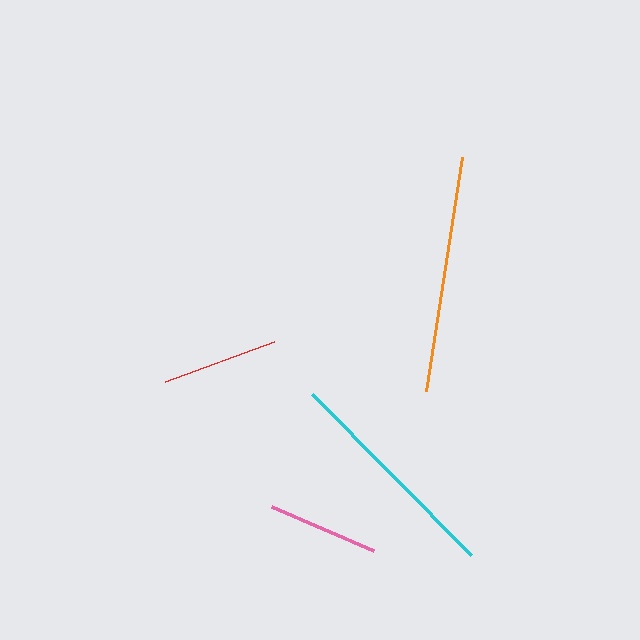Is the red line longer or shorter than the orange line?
The orange line is longer than the red line.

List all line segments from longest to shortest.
From longest to shortest: orange, cyan, red, pink.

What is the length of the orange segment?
The orange segment is approximately 237 pixels long.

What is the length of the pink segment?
The pink segment is approximately 111 pixels long.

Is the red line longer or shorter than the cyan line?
The cyan line is longer than the red line.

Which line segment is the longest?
The orange line is the longest at approximately 237 pixels.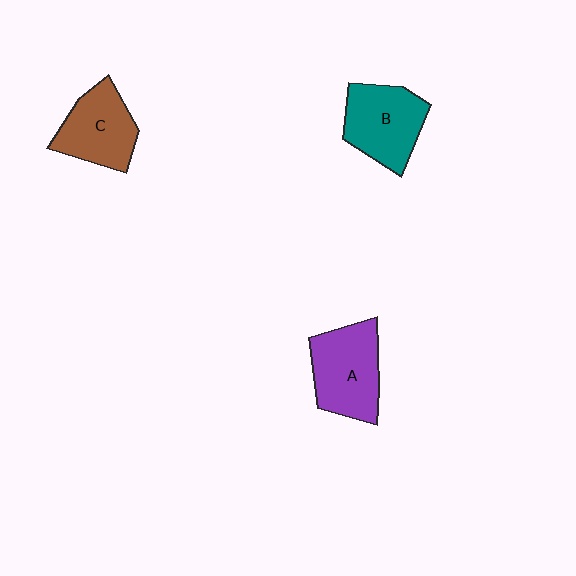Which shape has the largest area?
Shape A (purple).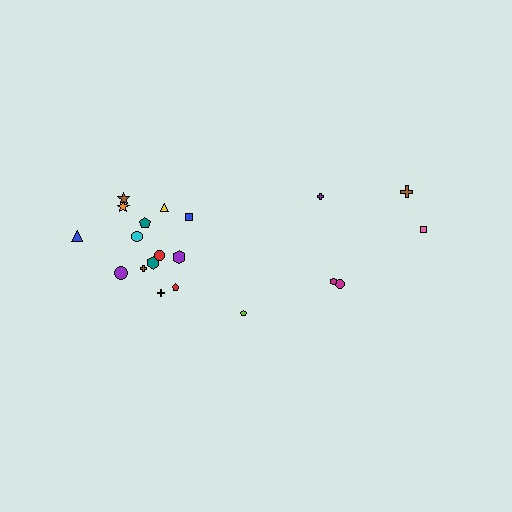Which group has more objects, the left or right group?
The left group.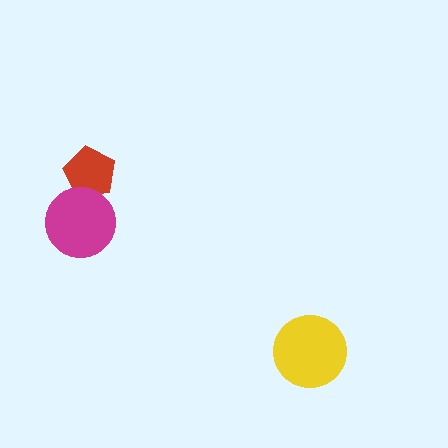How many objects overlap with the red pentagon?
1 object overlaps with the red pentagon.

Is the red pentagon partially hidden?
Yes, it is partially covered by another shape.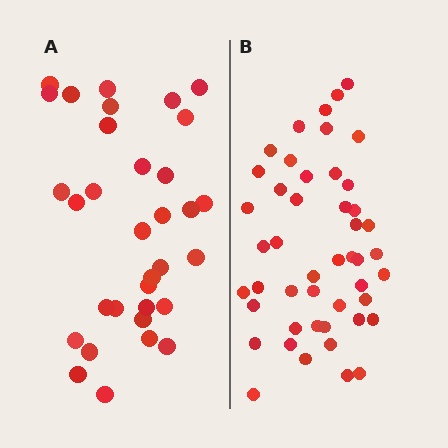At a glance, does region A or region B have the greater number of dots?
Region B (the right region) has more dots.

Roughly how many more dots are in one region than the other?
Region B has approximately 15 more dots than region A.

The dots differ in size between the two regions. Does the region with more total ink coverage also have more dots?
No. Region A has more total ink coverage because its dots are larger, but region B actually contains more individual dots. Total area can be misleading — the number of items is what matters here.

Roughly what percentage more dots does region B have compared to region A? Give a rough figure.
About 40% more.